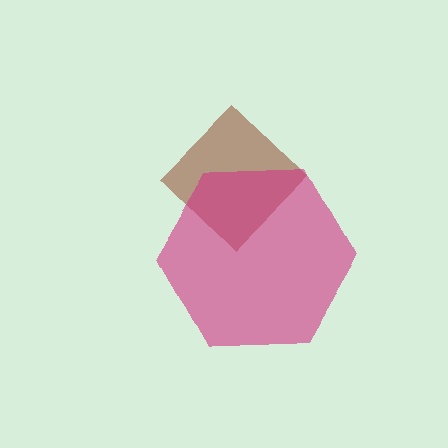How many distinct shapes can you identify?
There are 2 distinct shapes: a brown diamond, a magenta hexagon.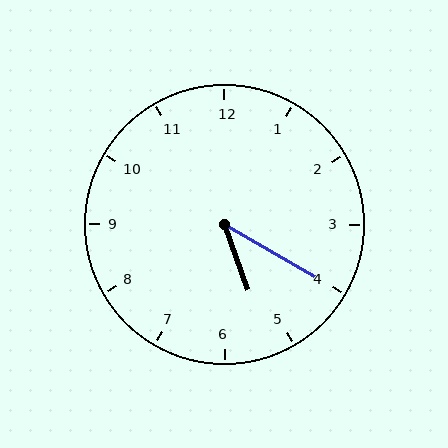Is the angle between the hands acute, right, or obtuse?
It is acute.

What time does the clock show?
5:20.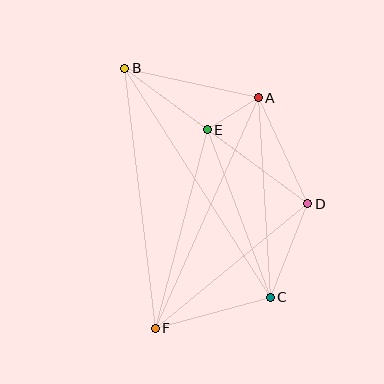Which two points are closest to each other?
Points A and E are closest to each other.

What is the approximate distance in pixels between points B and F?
The distance between B and F is approximately 262 pixels.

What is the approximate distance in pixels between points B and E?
The distance between B and E is approximately 103 pixels.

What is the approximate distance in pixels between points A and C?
The distance between A and C is approximately 200 pixels.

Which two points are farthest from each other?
Points B and C are farthest from each other.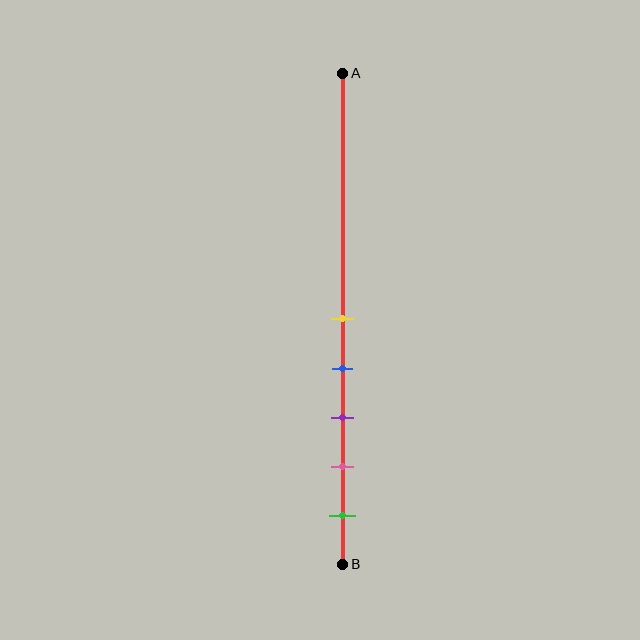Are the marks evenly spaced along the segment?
Yes, the marks are approximately evenly spaced.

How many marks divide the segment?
There are 5 marks dividing the segment.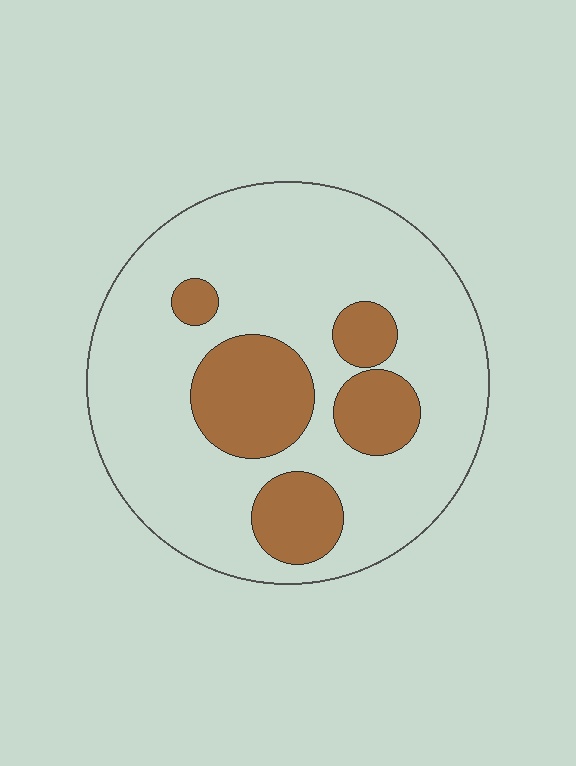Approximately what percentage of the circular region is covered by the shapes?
Approximately 25%.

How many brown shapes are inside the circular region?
5.